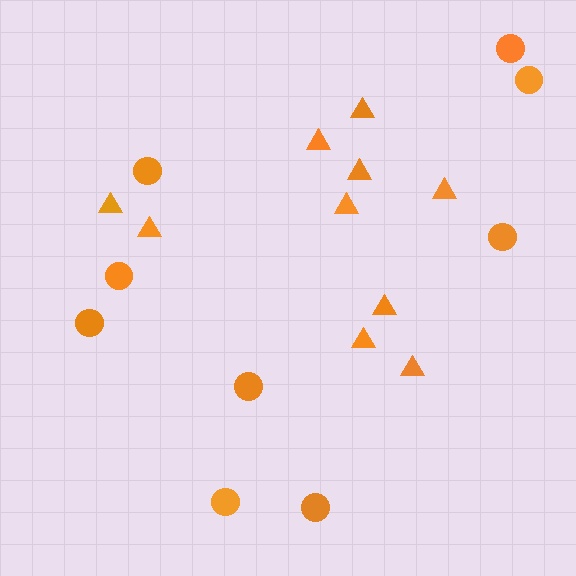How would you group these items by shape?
There are 2 groups: one group of triangles (10) and one group of circles (9).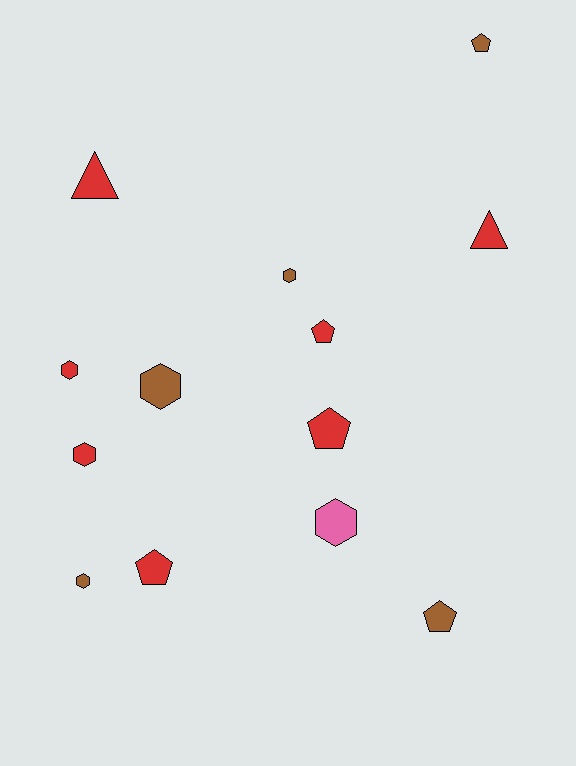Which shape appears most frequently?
Hexagon, with 6 objects.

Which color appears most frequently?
Red, with 7 objects.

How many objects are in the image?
There are 13 objects.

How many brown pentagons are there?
There are 2 brown pentagons.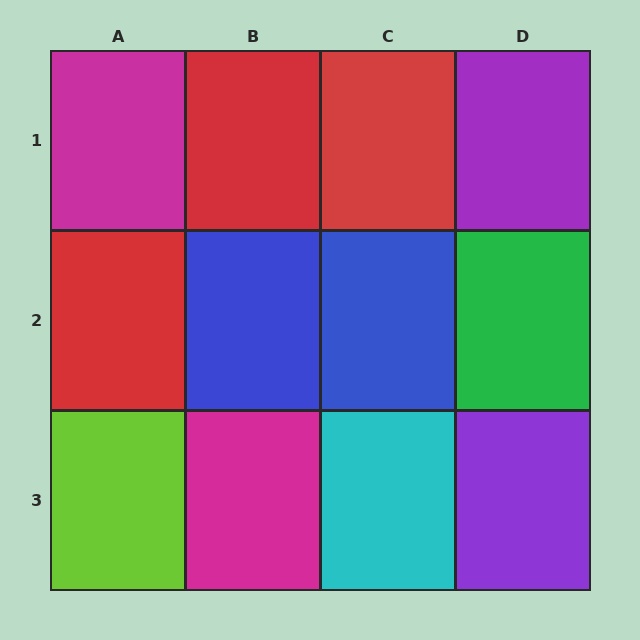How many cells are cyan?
1 cell is cyan.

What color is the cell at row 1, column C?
Red.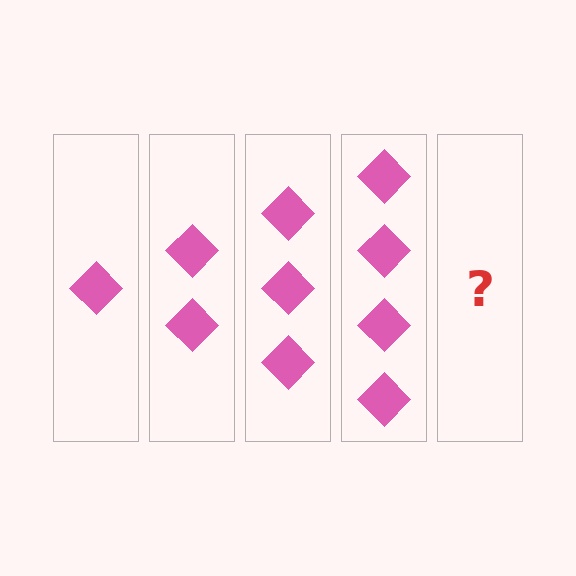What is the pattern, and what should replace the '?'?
The pattern is that each step adds one more diamond. The '?' should be 5 diamonds.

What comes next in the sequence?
The next element should be 5 diamonds.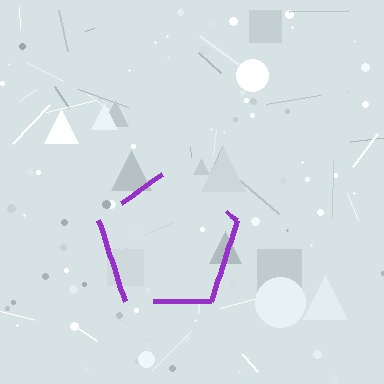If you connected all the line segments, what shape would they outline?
They would outline a pentagon.